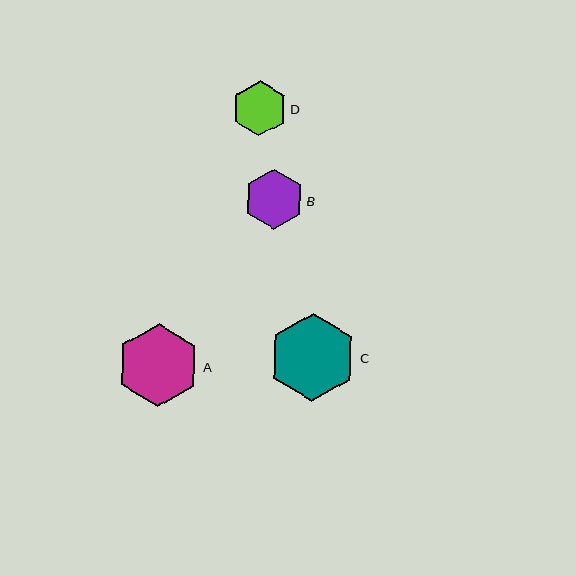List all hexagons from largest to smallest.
From largest to smallest: C, A, B, D.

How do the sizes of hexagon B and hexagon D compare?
Hexagon B and hexagon D are approximately the same size.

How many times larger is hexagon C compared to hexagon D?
Hexagon C is approximately 1.6 times the size of hexagon D.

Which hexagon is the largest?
Hexagon C is the largest with a size of approximately 88 pixels.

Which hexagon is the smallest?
Hexagon D is the smallest with a size of approximately 55 pixels.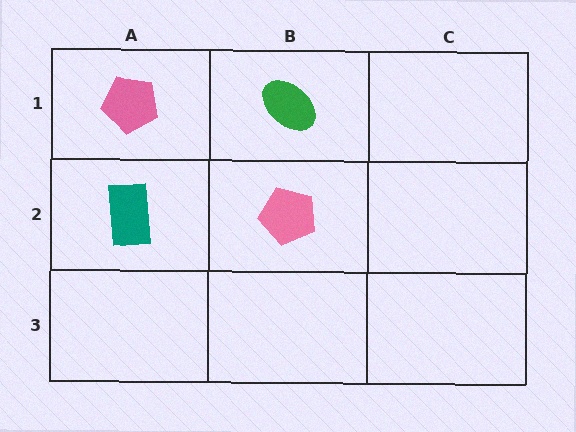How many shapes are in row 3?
0 shapes.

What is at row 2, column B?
A pink pentagon.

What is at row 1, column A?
A pink pentagon.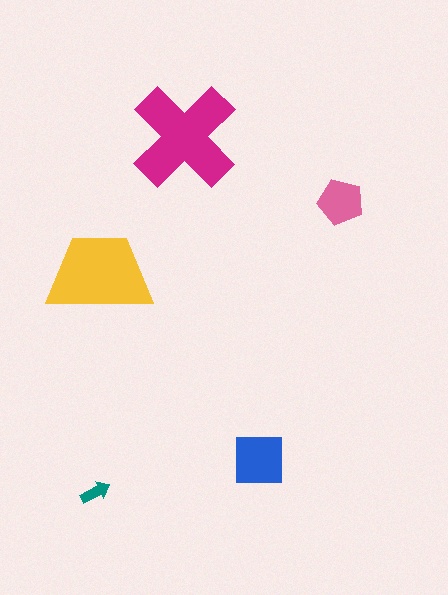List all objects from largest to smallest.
The magenta cross, the yellow trapezoid, the blue square, the pink pentagon, the teal arrow.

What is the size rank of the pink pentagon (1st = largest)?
4th.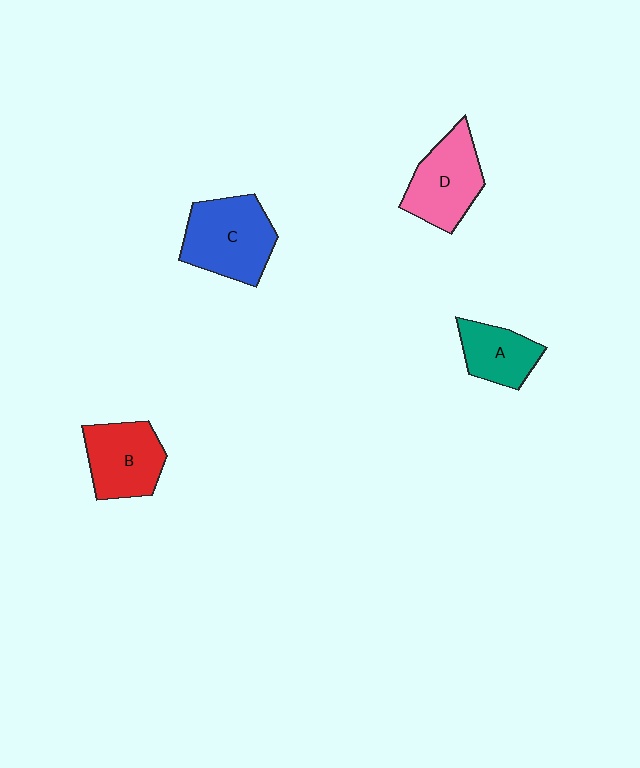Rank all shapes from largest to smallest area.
From largest to smallest: C (blue), D (pink), B (red), A (teal).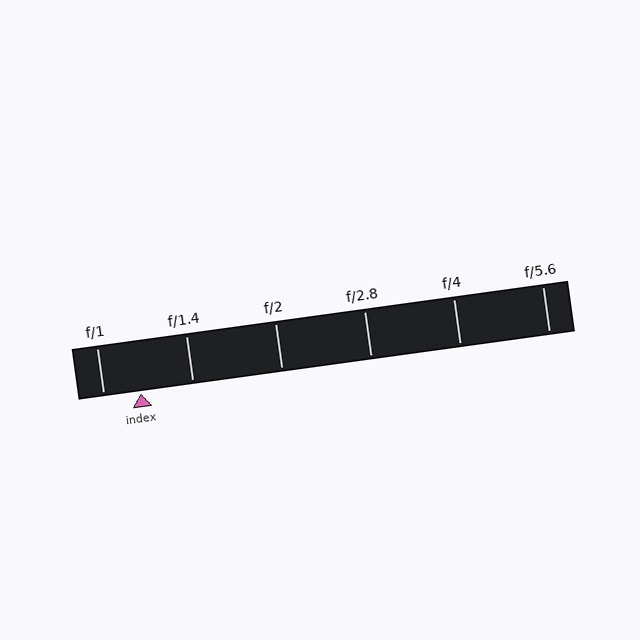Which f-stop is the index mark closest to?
The index mark is closest to f/1.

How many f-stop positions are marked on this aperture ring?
There are 6 f-stop positions marked.